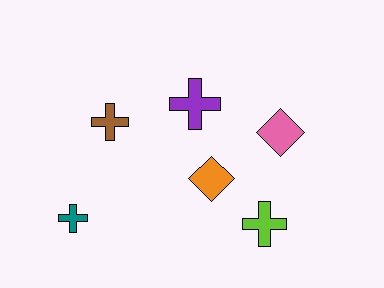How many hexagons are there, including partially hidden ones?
There are no hexagons.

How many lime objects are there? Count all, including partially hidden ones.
There is 1 lime object.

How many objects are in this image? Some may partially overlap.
There are 6 objects.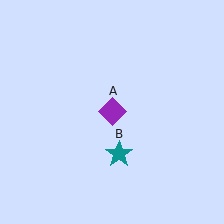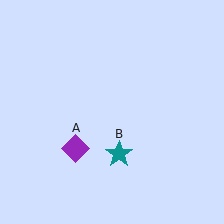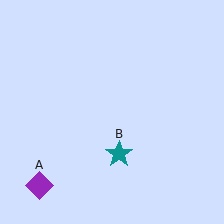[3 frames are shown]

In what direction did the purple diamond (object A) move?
The purple diamond (object A) moved down and to the left.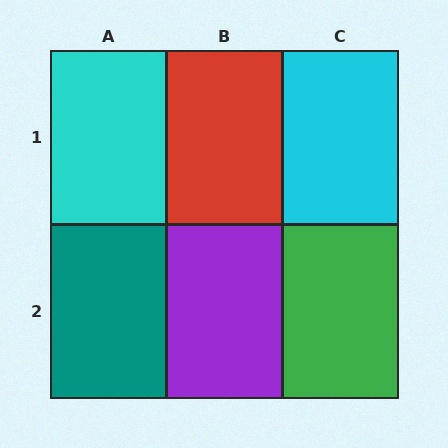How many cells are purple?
1 cell is purple.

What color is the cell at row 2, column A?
Teal.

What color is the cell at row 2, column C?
Green.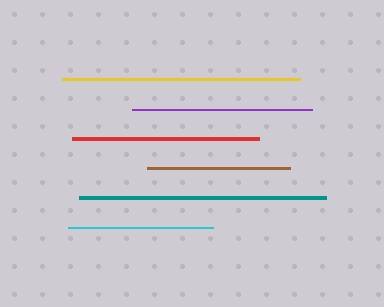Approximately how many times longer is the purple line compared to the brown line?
The purple line is approximately 1.3 times the length of the brown line.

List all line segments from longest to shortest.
From longest to shortest: teal, yellow, red, purple, cyan, brown.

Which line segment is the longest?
The teal line is the longest at approximately 246 pixels.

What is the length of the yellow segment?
The yellow segment is approximately 237 pixels long.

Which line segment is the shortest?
The brown line is the shortest at approximately 143 pixels.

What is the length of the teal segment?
The teal segment is approximately 246 pixels long.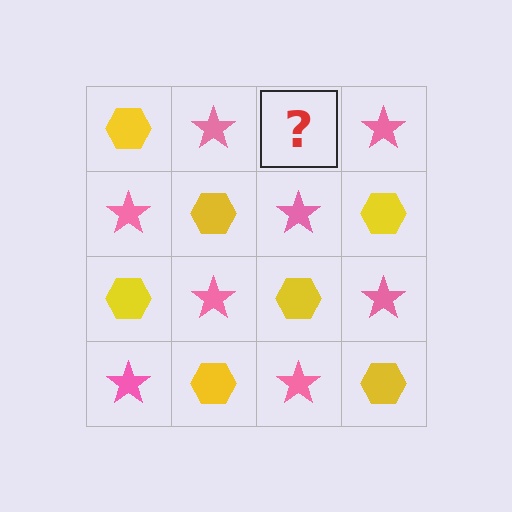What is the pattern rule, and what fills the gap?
The rule is that it alternates yellow hexagon and pink star in a checkerboard pattern. The gap should be filled with a yellow hexagon.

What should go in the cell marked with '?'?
The missing cell should contain a yellow hexagon.